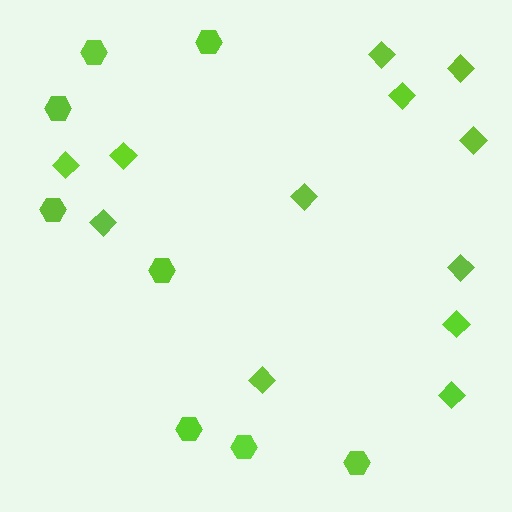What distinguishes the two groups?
There are 2 groups: one group of diamonds (12) and one group of hexagons (8).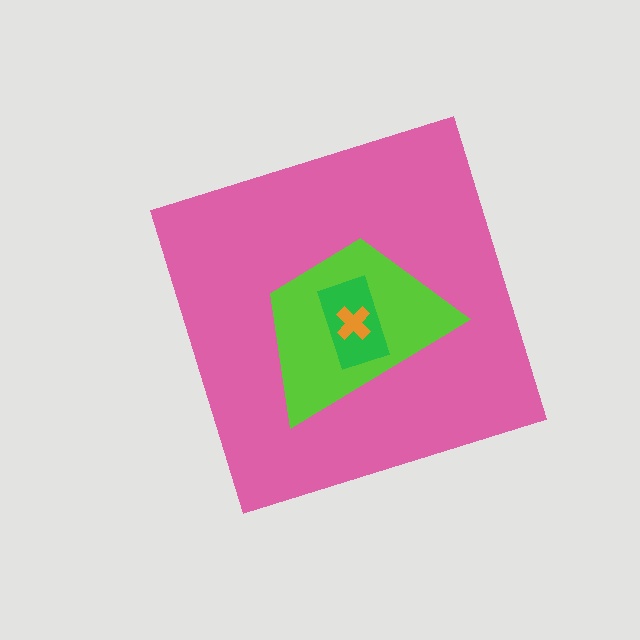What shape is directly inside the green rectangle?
The orange cross.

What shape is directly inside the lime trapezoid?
The green rectangle.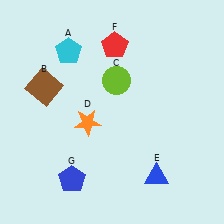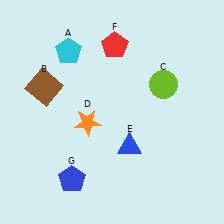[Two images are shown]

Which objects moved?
The objects that moved are: the lime circle (C), the blue triangle (E).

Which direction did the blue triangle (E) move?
The blue triangle (E) moved up.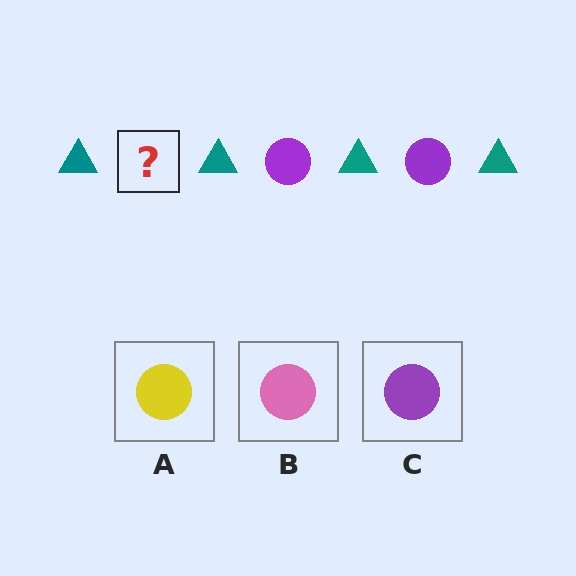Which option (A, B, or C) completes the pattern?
C.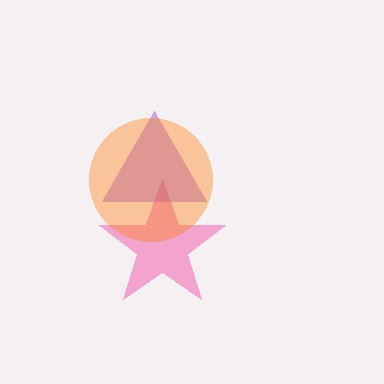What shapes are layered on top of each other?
The layered shapes are: a pink star, a purple triangle, an orange circle.